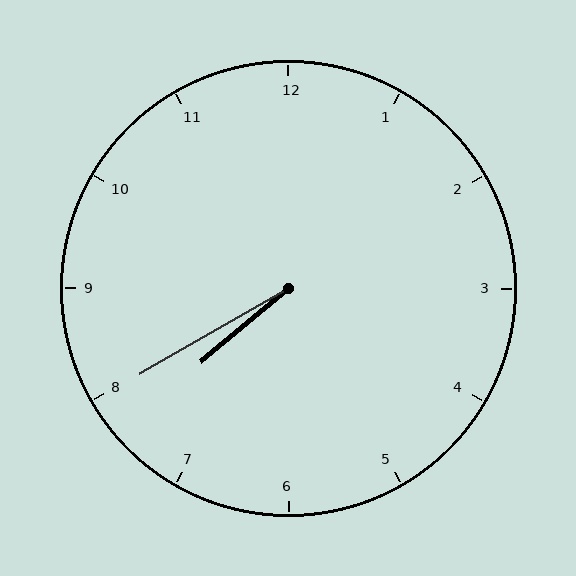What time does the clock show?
7:40.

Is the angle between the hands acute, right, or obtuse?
It is acute.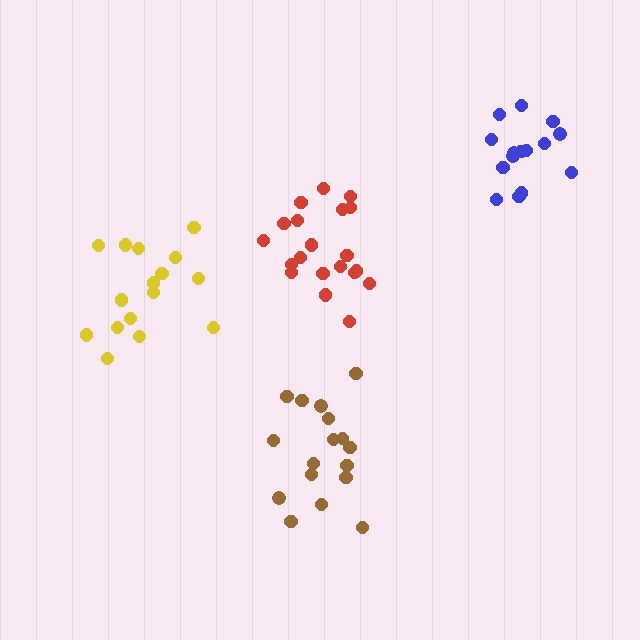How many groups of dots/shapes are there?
There are 4 groups.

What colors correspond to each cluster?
The clusters are colored: brown, yellow, blue, red.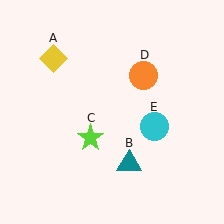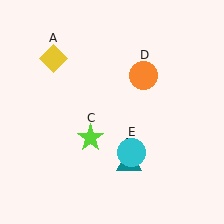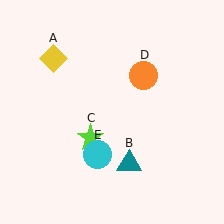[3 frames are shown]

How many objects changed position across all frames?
1 object changed position: cyan circle (object E).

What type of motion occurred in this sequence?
The cyan circle (object E) rotated clockwise around the center of the scene.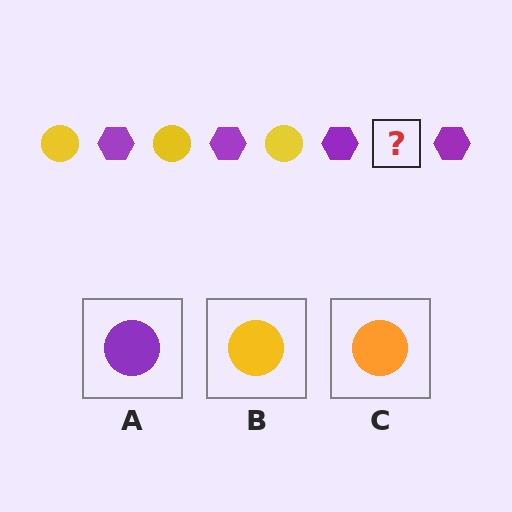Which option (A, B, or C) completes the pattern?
B.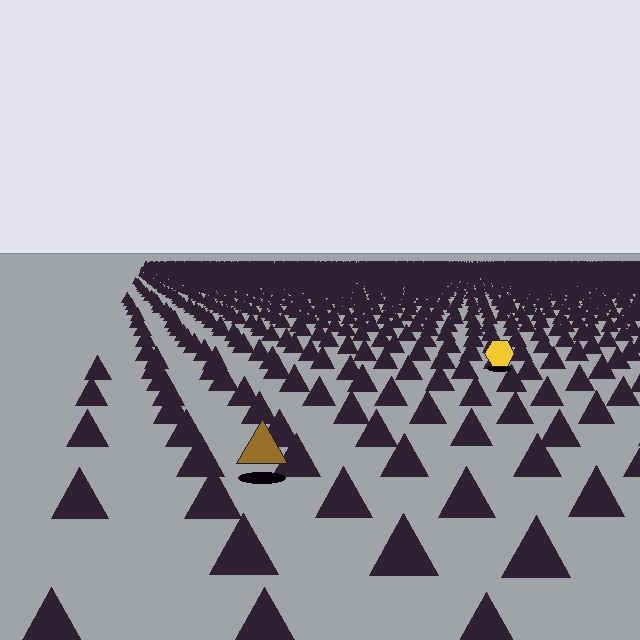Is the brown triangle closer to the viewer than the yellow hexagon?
Yes. The brown triangle is closer — you can tell from the texture gradient: the ground texture is coarser near it.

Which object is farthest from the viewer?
The yellow hexagon is farthest from the viewer. It appears smaller and the ground texture around it is denser.